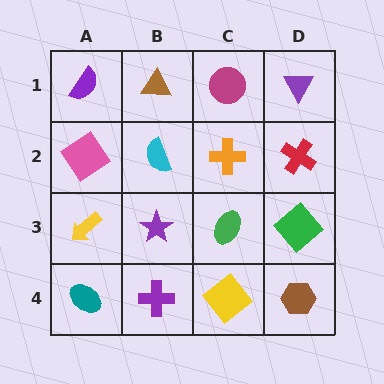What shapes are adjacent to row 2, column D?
A purple triangle (row 1, column D), a green diamond (row 3, column D), an orange cross (row 2, column C).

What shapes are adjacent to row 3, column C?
An orange cross (row 2, column C), a yellow diamond (row 4, column C), a purple star (row 3, column B), a green diamond (row 3, column D).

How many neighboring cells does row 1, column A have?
2.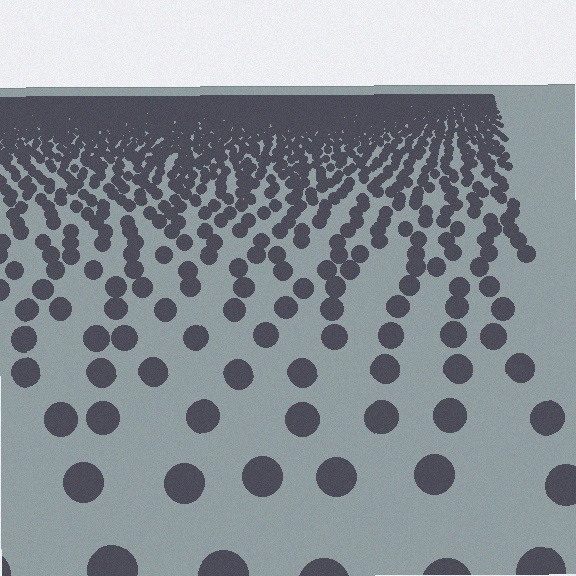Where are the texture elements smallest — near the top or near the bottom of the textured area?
Near the top.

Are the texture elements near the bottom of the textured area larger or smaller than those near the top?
Larger. Near the bottom, elements are closer to the viewer and appear at a bigger on-screen size.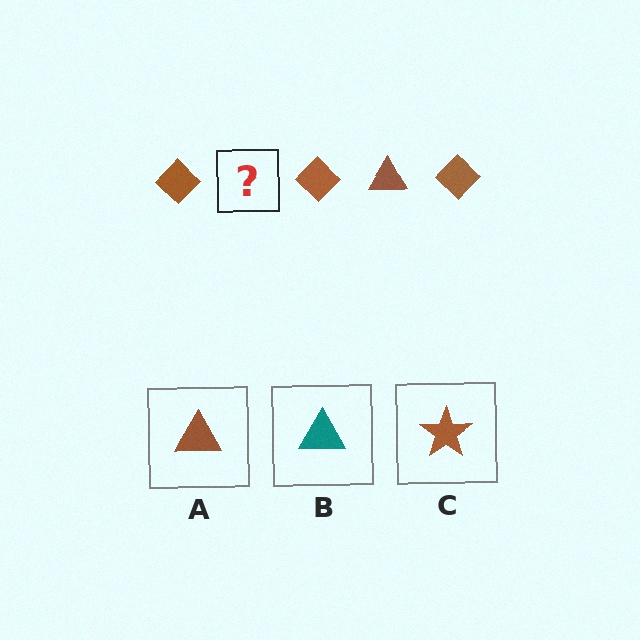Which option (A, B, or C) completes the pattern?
A.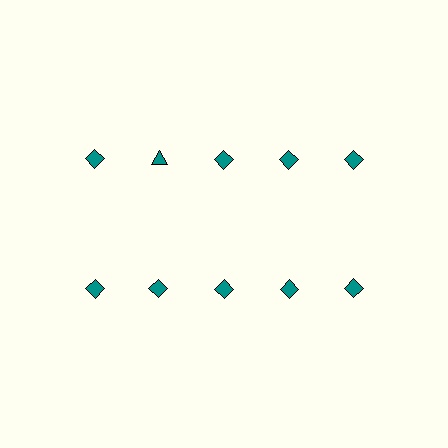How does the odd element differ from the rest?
It has a different shape: triangle instead of diamond.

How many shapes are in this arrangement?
There are 10 shapes arranged in a grid pattern.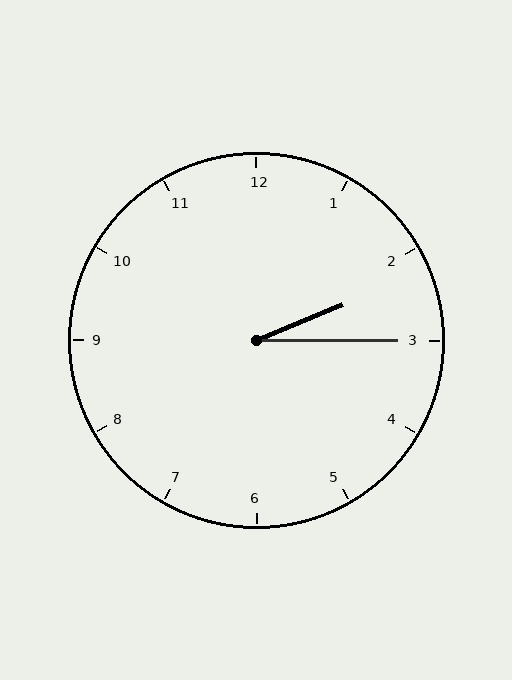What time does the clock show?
2:15.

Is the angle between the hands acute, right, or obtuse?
It is acute.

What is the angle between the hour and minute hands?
Approximately 22 degrees.